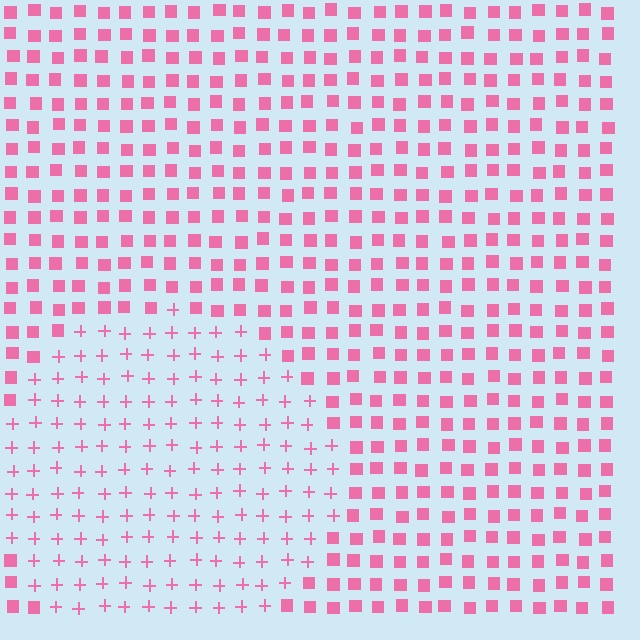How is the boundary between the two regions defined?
The boundary is defined by a change in element shape: plus signs inside vs. squares outside. All elements share the same color and spacing.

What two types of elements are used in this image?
The image uses plus signs inside the circle region and squares outside it.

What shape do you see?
I see a circle.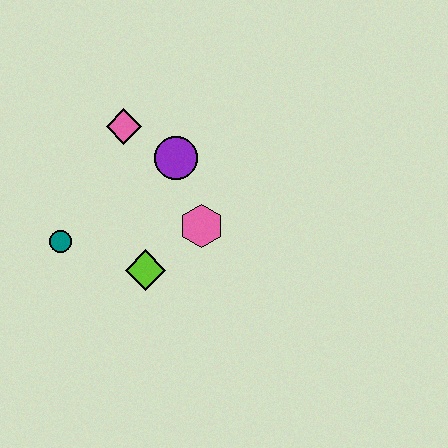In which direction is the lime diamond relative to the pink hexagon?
The lime diamond is to the left of the pink hexagon.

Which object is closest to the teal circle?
The lime diamond is closest to the teal circle.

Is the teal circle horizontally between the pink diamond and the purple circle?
No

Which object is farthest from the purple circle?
The teal circle is farthest from the purple circle.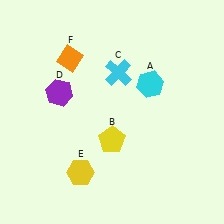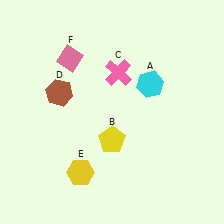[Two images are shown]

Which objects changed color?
C changed from cyan to pink. D changed from purple to brown. F changed from orange to pink.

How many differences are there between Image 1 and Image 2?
There are 3 differences between the two images.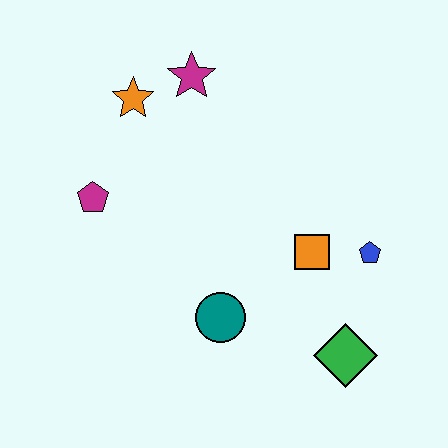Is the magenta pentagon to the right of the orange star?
No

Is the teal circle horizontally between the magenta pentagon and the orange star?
No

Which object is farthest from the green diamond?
The orange star is farthest from the green diamond.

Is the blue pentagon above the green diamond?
Yes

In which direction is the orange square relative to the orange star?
The orange square is to the right of the orange star.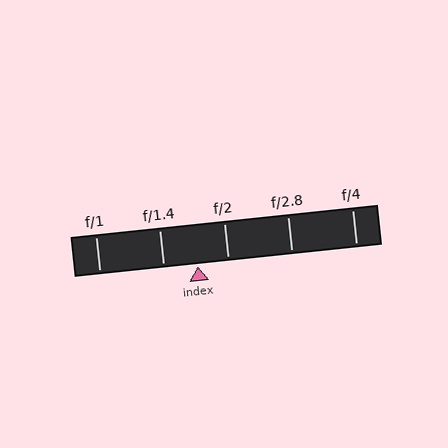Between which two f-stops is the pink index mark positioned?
The index mark is between f/1.4 and f/2.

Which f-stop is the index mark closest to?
The index mark is closest to f/2.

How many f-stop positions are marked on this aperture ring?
There are 5 f-stop positions marked.